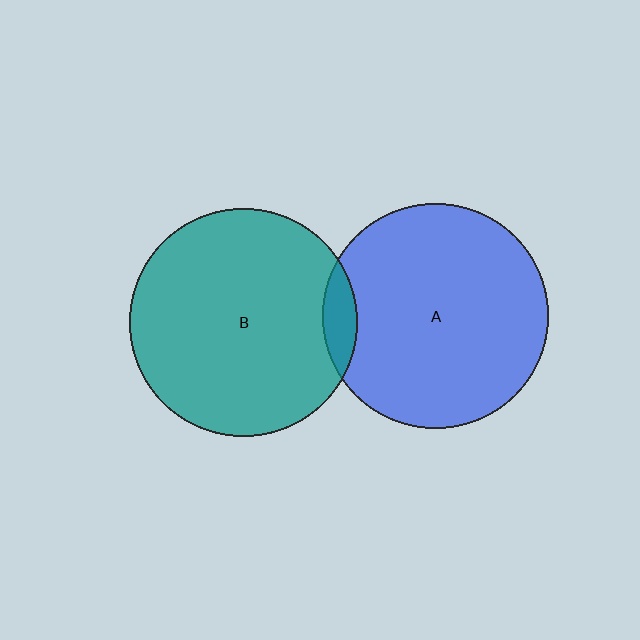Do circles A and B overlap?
Yes.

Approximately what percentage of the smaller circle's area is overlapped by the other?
Approximately 5%.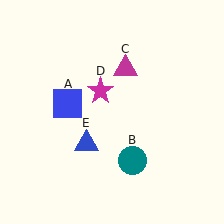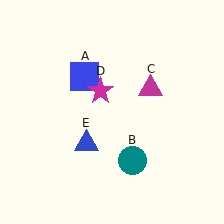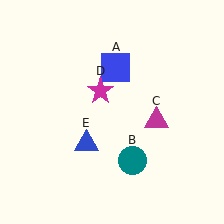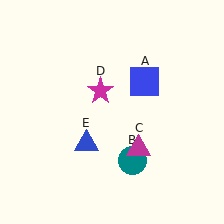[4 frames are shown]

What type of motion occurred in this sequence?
The blue square (object A), magenta triangle (object C) rotated clockwise around the center of the scene.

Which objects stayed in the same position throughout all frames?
Teal circle (object B) and magenta star (object D) and blue triangle (object E) remained stationary.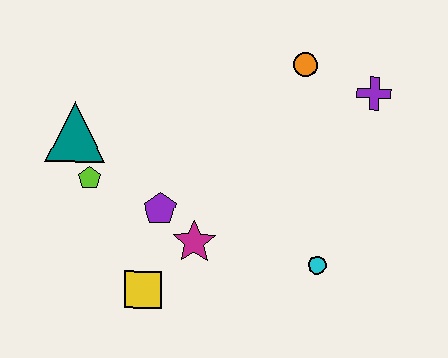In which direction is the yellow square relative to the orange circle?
The yellow square is below the orange circle.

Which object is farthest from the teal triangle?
The purple cross is farthest from the teal triangle.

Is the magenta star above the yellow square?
Yes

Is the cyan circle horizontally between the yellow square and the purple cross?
Yes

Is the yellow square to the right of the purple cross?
No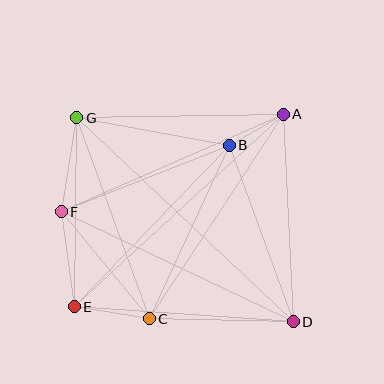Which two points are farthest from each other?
Points D and G are farthest from each other.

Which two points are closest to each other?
Points A and B are closest to each other.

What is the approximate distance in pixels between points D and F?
The distance between D and F is approximately 256 pixels.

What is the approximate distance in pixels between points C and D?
The distance between C and D is approximately 144 pixels.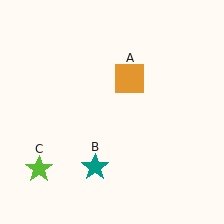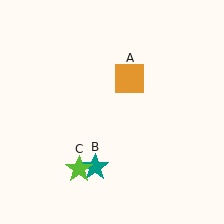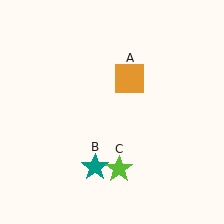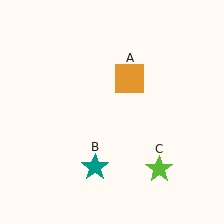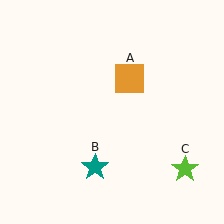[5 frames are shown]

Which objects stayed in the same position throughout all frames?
Orange square (object A) and teal star (object B) remained stationary.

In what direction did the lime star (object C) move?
The lime star (object C) moved right.